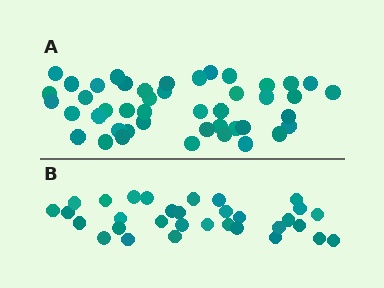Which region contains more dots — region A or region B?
Region A (the top region) has more dots.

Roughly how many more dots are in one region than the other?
Region A has approximately 15 more dots than region B.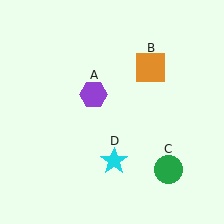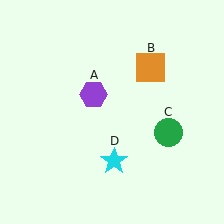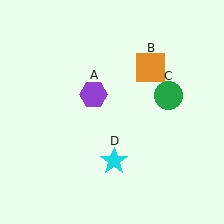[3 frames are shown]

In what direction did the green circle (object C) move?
The green circle (object C) moved up.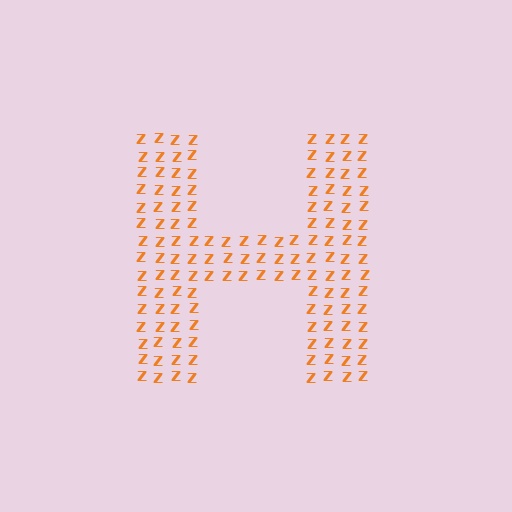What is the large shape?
The large shape is the letter H.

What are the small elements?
The small elements are letter Z's.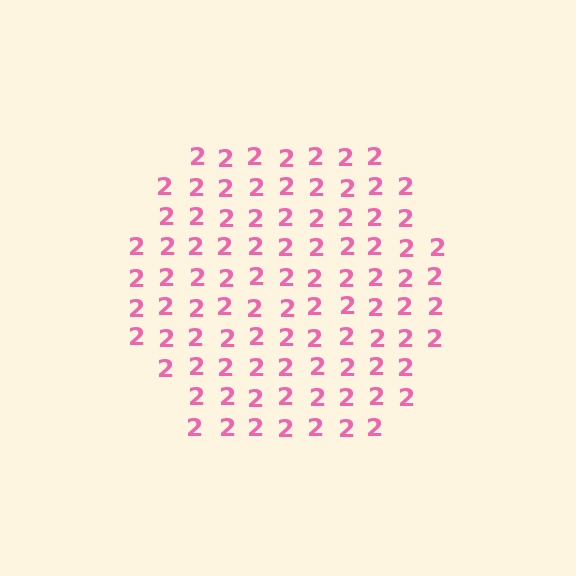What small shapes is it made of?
It is made of small digit 2's.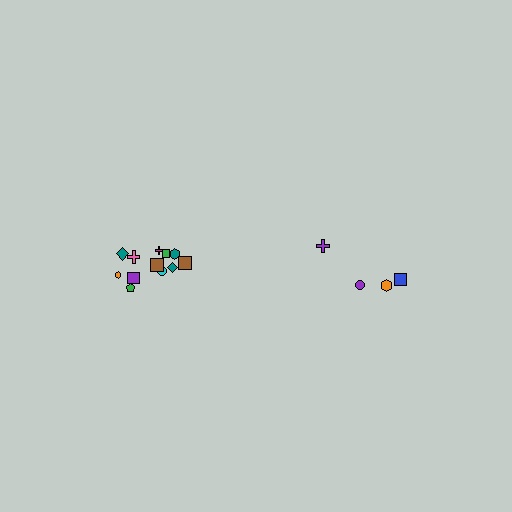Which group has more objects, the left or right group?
The left group.